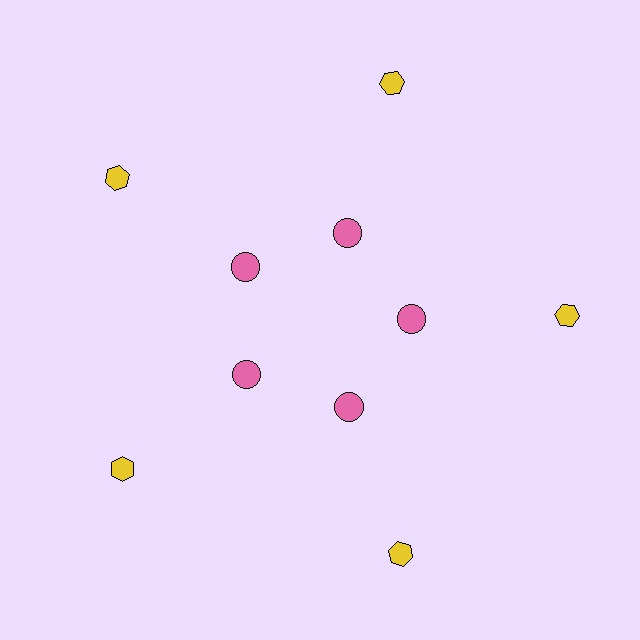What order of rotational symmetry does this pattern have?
This pattern has 5-fold rotational symmetry.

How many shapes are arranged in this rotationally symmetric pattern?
There are 10 shapes, arranged in 5 groups of 2.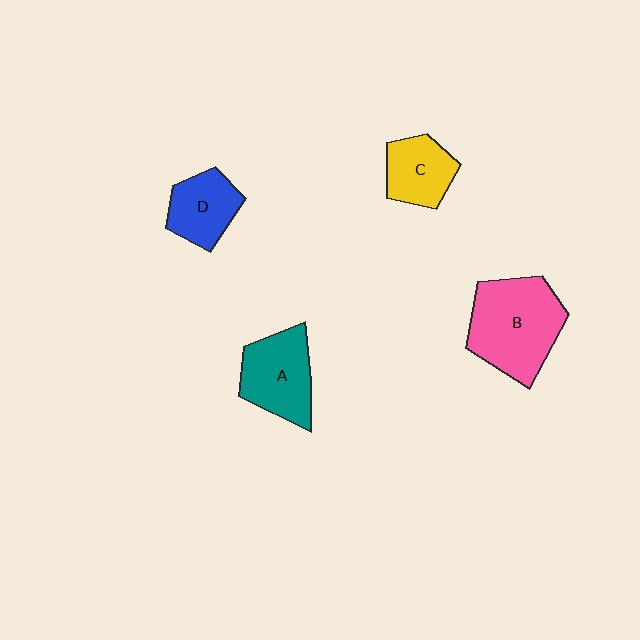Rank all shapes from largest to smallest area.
From largest to smallest: B (pink), A (teal), D (blue), C (yellow).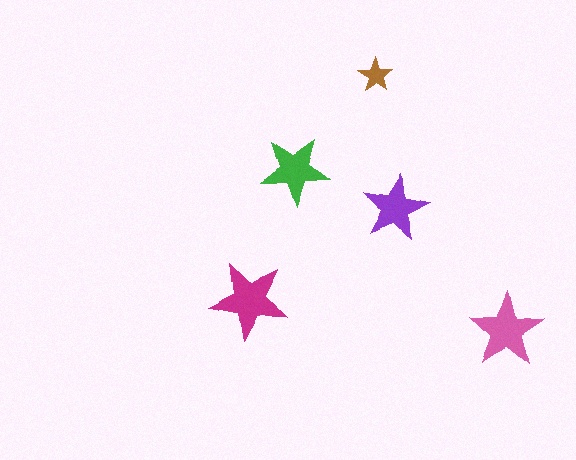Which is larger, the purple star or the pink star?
The pink one.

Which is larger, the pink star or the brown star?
The pink one.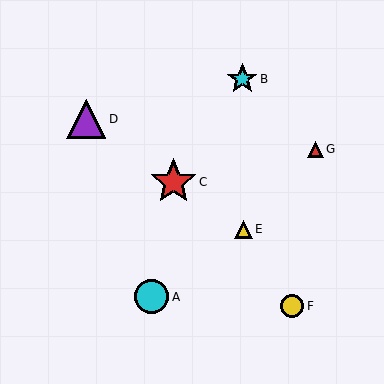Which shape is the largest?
The red star (labeled C) is the largest.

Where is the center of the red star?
The center of the red star is at (173, 182).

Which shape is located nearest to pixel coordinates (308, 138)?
The red triangle (labeled G) at (315, 149) is nearest to that location.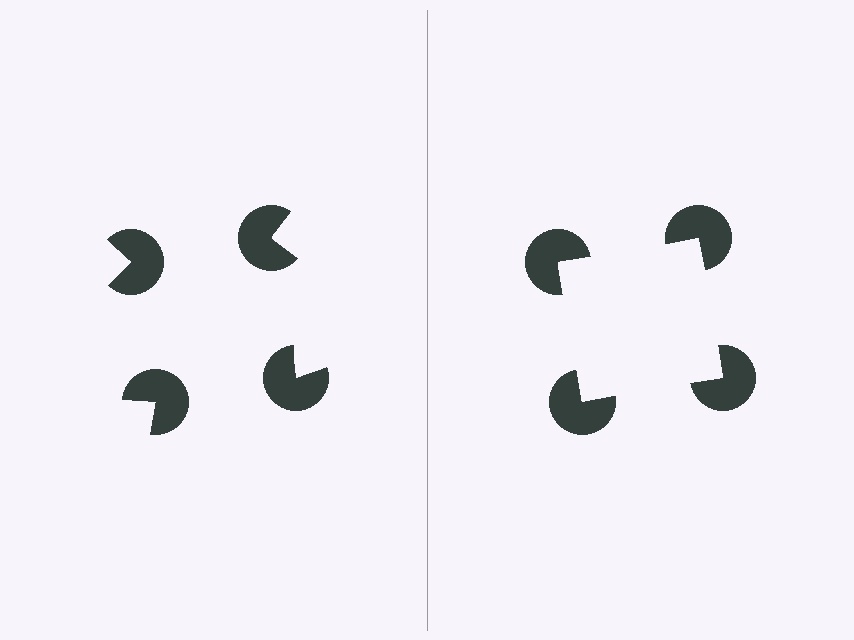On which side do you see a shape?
An illusory square appears on the right side. On the left side the wedge cuts are rotated, so no coherent shape forms.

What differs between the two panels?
The pac-man discs are positioned identically on both sides; only the wedge orientations differ. On the right they align to a square; on the left they are misaligned.